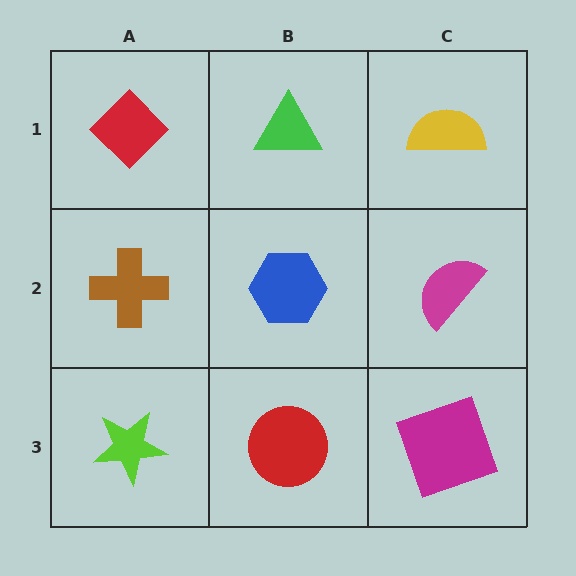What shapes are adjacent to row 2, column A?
A red diamond (row 1, column A), a lime star (row 3, column A), a blue hexagon (row 2, column B).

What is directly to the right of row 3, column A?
A red circle.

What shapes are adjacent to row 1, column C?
A magenta semicircle (row 2, column C), a green triangle (row 1, column B).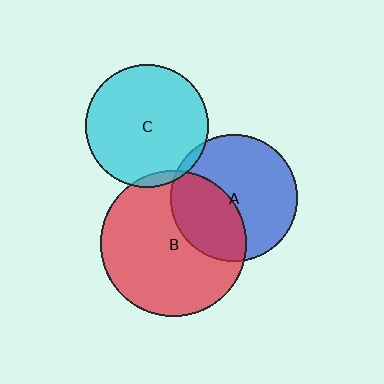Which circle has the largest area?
Circle B (red).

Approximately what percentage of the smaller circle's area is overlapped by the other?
Approximately 5%.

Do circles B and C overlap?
Yes.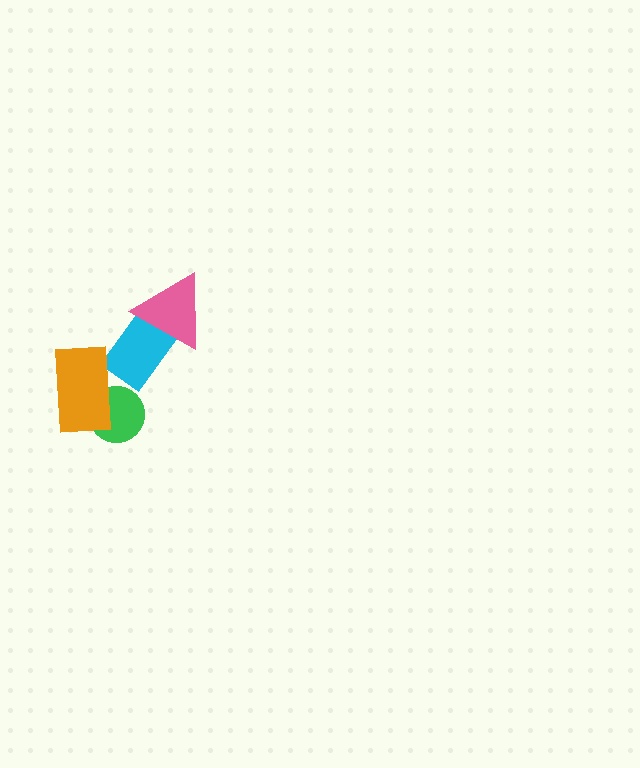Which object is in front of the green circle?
The orange rectangle is in front of the green circle.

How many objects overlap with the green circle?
1 object overlaps with the green circle.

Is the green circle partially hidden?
Yes, it is partially covered by another shape.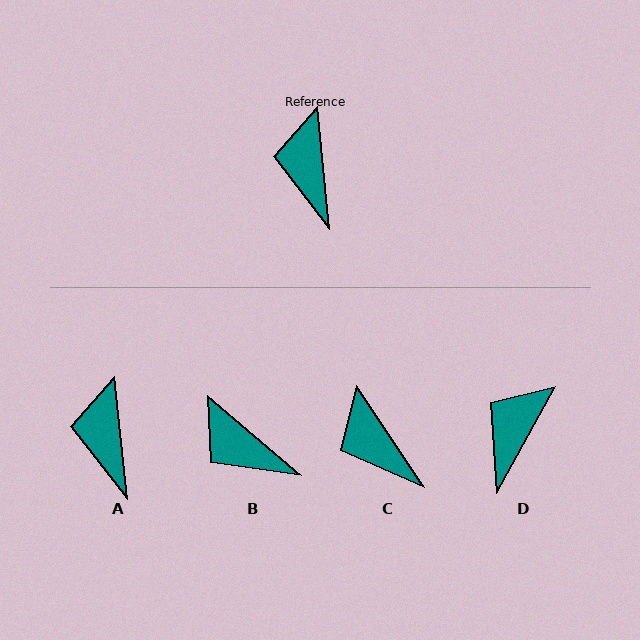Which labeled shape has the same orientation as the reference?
A.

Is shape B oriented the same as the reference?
No, it is off by about 44 degrees.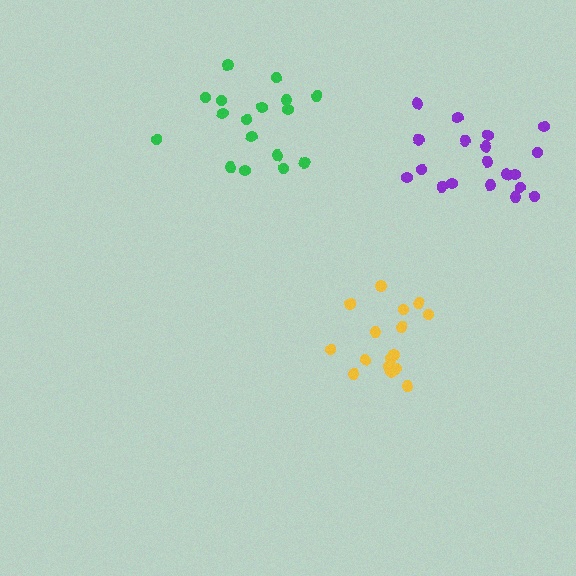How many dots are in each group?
Group 1: 17 dots, Group 2: 16 dots, Group 3: 19 dots (52 total).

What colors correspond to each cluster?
The clusters are colored: green, yellow, purple.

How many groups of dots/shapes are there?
There are 3 groups.